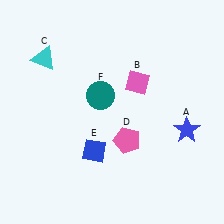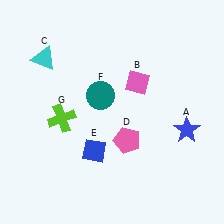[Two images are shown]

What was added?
A lime cross (G) was added in Image 2.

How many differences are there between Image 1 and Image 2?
There is 1 difference between the two images.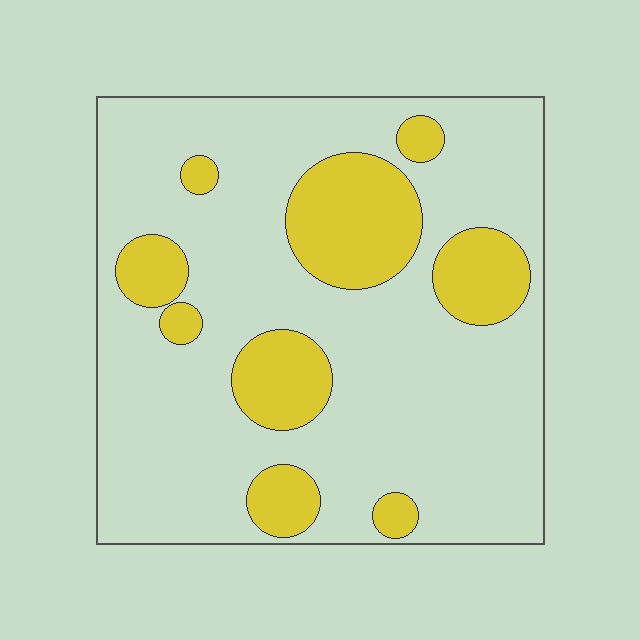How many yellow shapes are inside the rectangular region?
9.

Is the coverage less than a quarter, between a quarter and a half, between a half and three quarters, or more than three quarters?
Less than a quarter.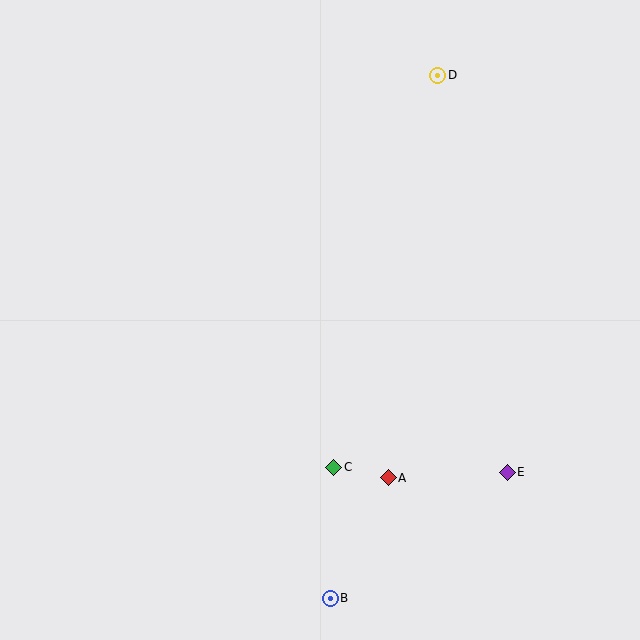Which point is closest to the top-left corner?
Point D is closest to the top-left corner.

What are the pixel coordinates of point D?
Point D is at (438, 75).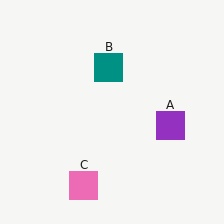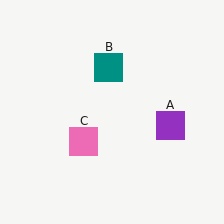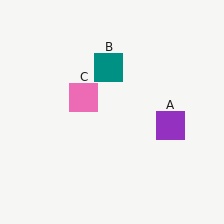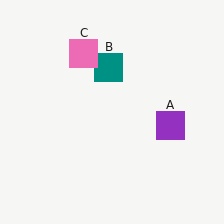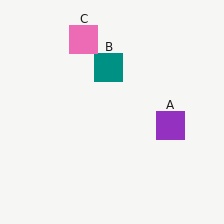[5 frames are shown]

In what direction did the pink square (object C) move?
The pink square (object C) moved up.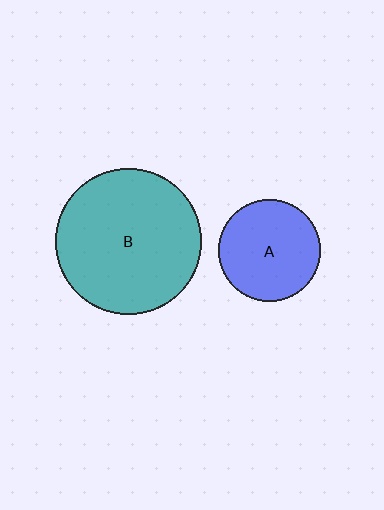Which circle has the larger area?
Circle B (teal).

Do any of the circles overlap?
No, none of the circles overlap.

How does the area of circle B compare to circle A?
Approximately 2.0 times.